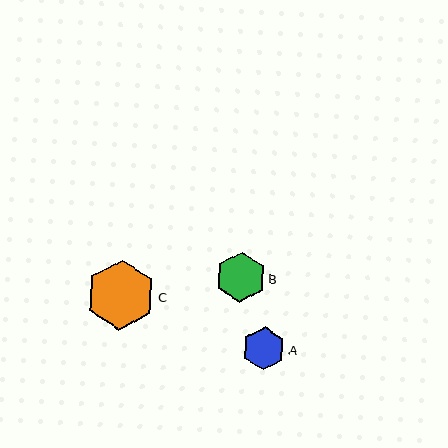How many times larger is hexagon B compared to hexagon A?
Hexagon B is approximately 1.2 times the size of hexagon A.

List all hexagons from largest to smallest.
From largest to smallest: C, B, A.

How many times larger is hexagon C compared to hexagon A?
Hexagon C is approximately 1.6 times the size of hexagon A.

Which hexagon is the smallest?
Hexagon A is the smallest with a size of approximately 43 pixels.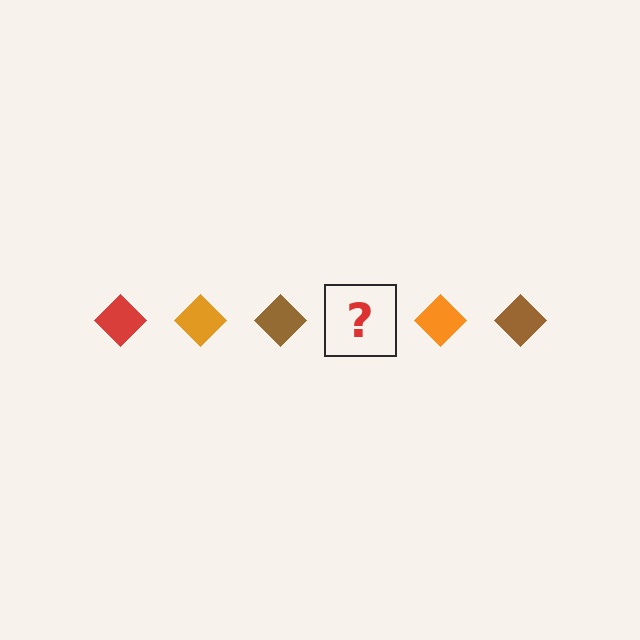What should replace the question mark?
The question mark should be replaced with a red diamond.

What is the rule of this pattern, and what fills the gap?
The rule is that the pattern cycles through red, orange, brown diamonds. The gap should be filled with a red diamond.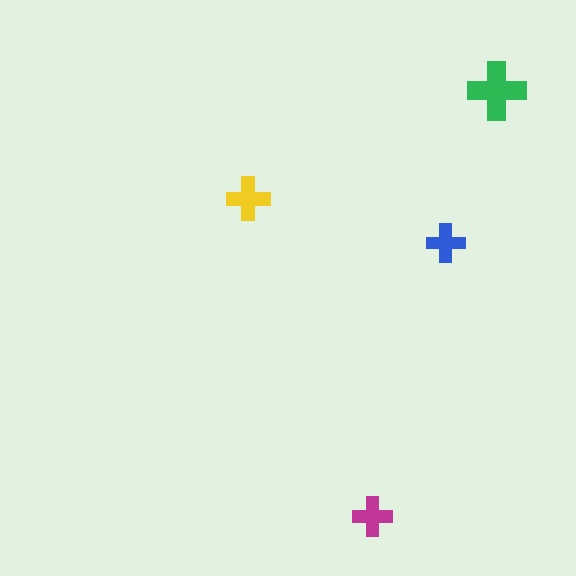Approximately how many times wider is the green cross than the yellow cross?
About 1.5 times wider.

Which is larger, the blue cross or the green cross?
The green one.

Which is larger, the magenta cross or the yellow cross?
The yellow one.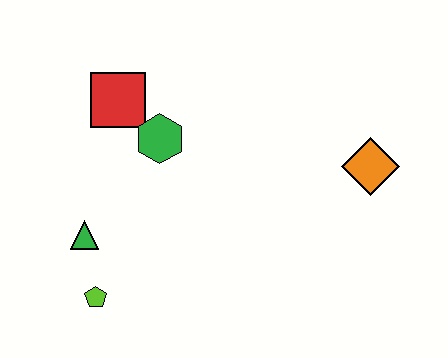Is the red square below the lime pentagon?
No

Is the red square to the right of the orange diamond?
No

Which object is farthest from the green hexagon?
The orange diamond is farthest from the green hexagon.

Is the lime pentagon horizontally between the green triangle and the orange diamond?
Yes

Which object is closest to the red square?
The green hexagon is closest to the red square.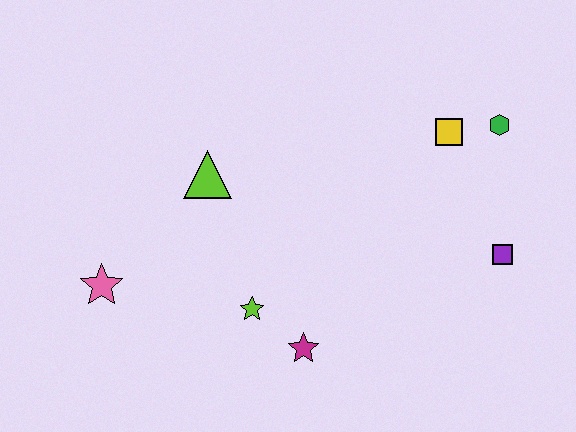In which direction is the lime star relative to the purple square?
The lime star is to the left of the purple square.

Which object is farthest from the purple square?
The pink star is farthest from the purple square.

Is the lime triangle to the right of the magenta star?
No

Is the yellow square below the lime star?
No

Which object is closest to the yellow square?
The green hexagon is closest to the yellow square.